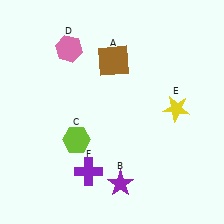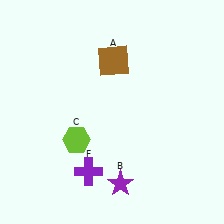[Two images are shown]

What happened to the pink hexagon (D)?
The pink hexagon (D) was removed in Image 2. It was in the top-left area of Image 1.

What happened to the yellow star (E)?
The yellow star (E) was removed in Image 2. It was in the top-right area of Image 1.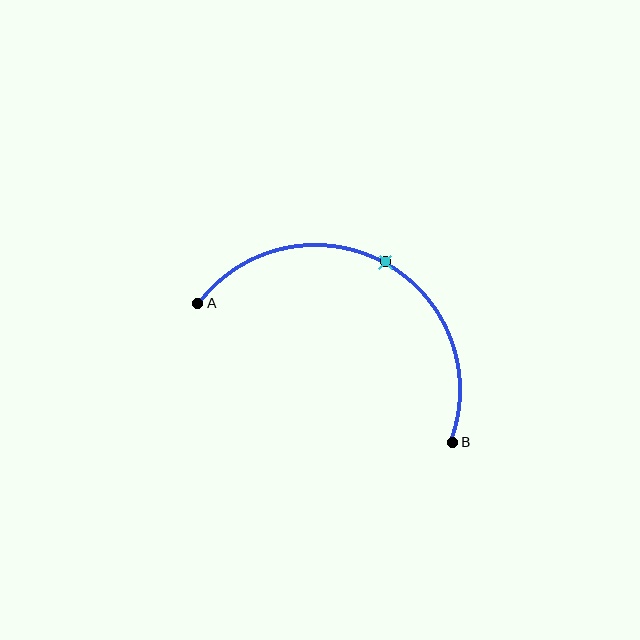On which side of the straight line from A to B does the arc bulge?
The arc bulges above the straight line connecting A and B.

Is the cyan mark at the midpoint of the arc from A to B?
Yes. The cyan mark lies on the arc at equal arc-length from both A and B — it is the arc midpoint.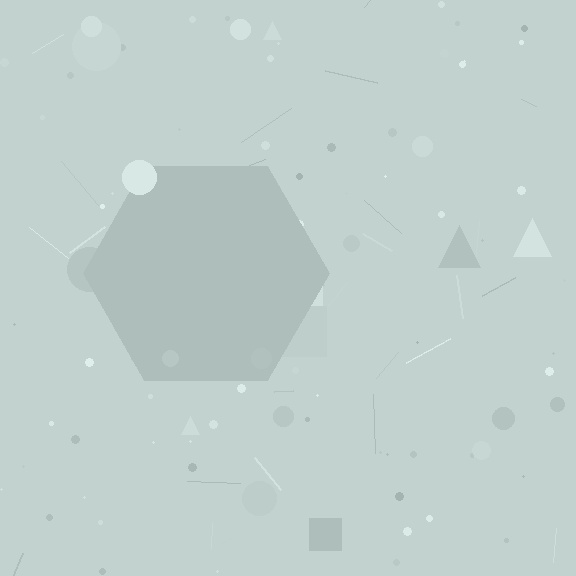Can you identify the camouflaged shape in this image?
The camouflaged shape is a hexagon.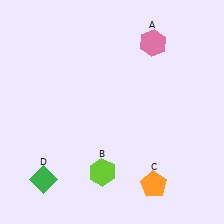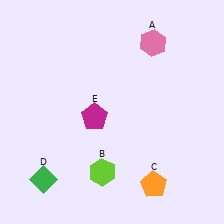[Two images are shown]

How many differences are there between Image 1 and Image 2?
There is 1 difference between the two images.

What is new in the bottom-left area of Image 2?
A magenta pentagon (E) was added in the bottom-left area of Image 2.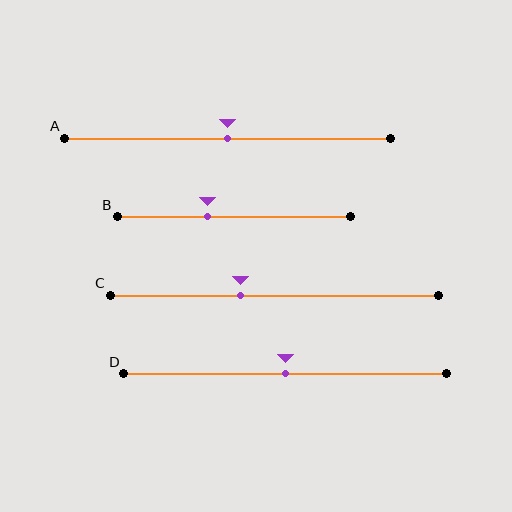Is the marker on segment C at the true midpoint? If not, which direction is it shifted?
No, the marker on segment C is shifted to the left by about 10% of the segment length.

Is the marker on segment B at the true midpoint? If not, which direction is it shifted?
No, the marker on segment B is shifted to the left by about 11% of the segment length.